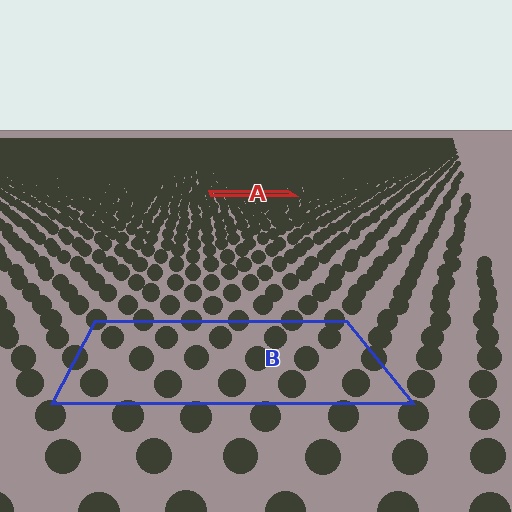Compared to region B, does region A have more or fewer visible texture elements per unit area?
Region A has more texture elements per unit area — they are packed more densely because it is farther away.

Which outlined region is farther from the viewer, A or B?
Region A is farther from the viewer — the texture elements inside it appear smaller and more densely packed.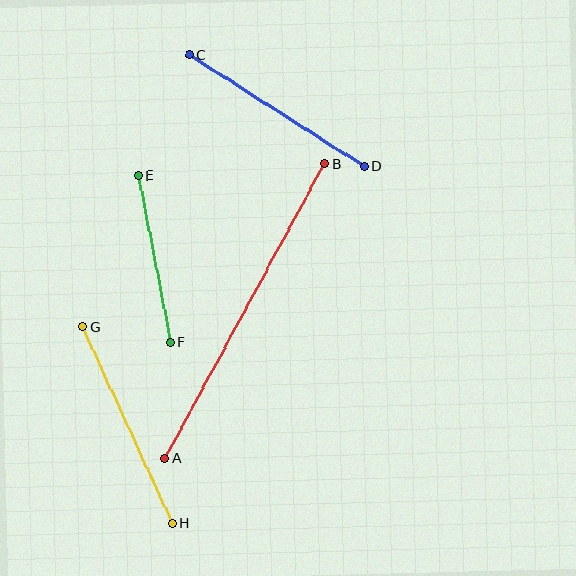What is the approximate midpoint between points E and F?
The midpoint is at approximately (154, 259) pixels.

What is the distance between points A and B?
The distance is approximately 335 pixels.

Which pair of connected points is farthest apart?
Points A and B are farthest apart.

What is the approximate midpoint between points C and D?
The midpoint is at approximately (277, 111) pixels.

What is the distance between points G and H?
The distance is approximately 216 pixels.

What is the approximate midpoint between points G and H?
The midpoint is at approximately (128, 425) pixels.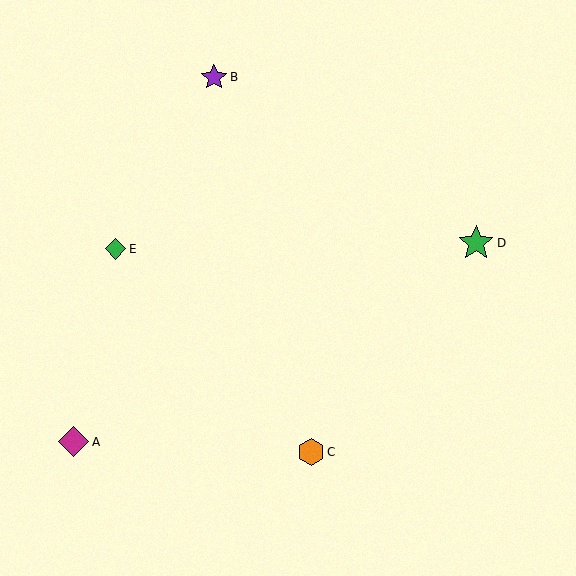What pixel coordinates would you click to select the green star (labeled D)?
Click at (476, 243) to select the green star D.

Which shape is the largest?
The green star (labeled D) is the largest.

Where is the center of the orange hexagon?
The center of the orange hexagon is at (311, 452).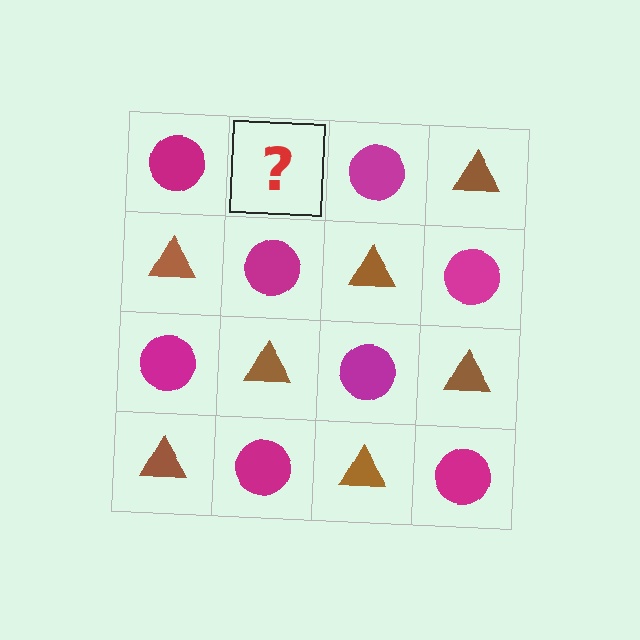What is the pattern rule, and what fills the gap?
The rule is that it alternates magenta circle and brown triangle in a checkerboard pattern. The gap should be filled with a brown triangle.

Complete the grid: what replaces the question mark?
The question mark should be replaced with a brown triangle.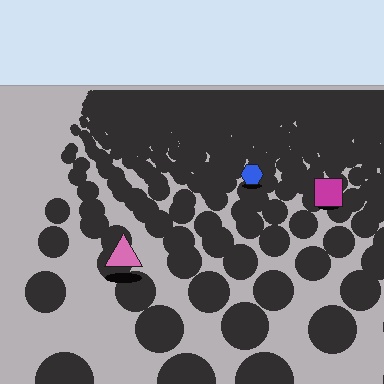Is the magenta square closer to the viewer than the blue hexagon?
Yes. The magenta square is closer — you can tell from the texture gradient: the ground texture is coarser near it.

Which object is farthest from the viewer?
The blue hexagon is farthest from the viewer. It appears smaller and the ground texture around it is denser.